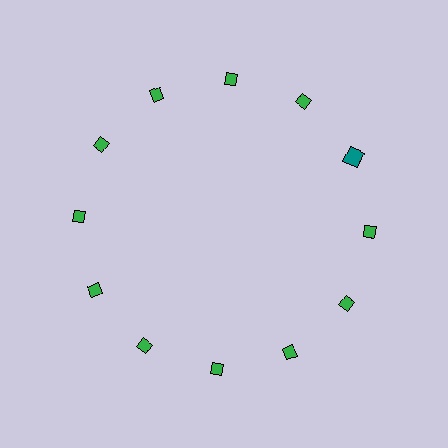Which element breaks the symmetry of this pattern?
The teal square at roughly the 2 o'clock position breaks the symmetry. All other shapes are green diamonds.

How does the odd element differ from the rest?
It differs in both color (teal instead of green) and shape (square instead of diamond).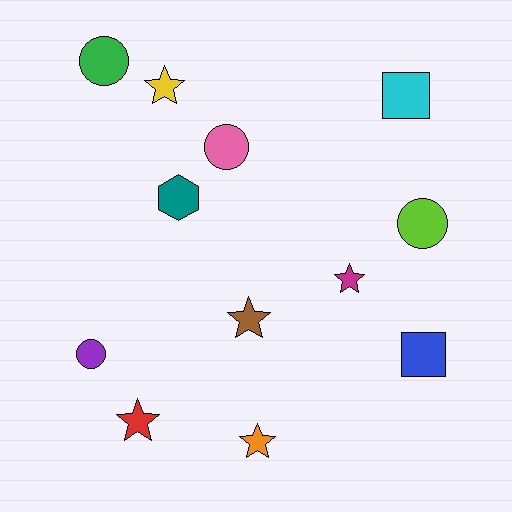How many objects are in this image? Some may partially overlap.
There are 12 objects.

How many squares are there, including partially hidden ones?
There are 2 squares.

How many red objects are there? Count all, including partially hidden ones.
There is 1 red object.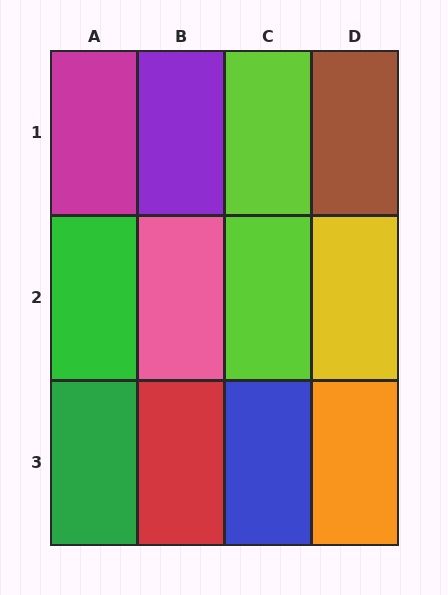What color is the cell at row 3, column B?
Red.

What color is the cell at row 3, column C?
Blue.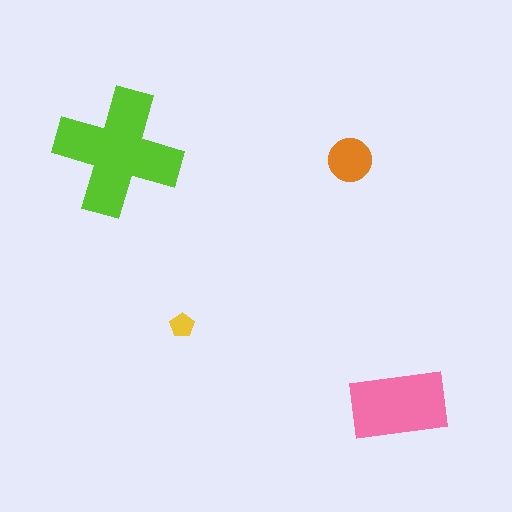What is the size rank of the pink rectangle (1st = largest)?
2nd.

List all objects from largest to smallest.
The lime cross, the pink rectangle, the orange circle, the yellow pentagon.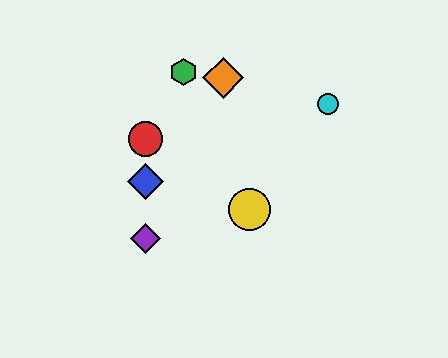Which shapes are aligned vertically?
The red circle, the blue diamond, the purple diamond are aligned vertically.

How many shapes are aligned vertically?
3 shapes (the red circle, the blue diamond, the purple diamond) are aligned vertically.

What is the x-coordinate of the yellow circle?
The yellow circle is at x≈249.